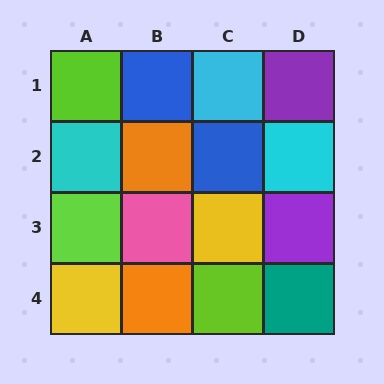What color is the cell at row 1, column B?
Blue.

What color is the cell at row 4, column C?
Lime.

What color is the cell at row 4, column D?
Teal.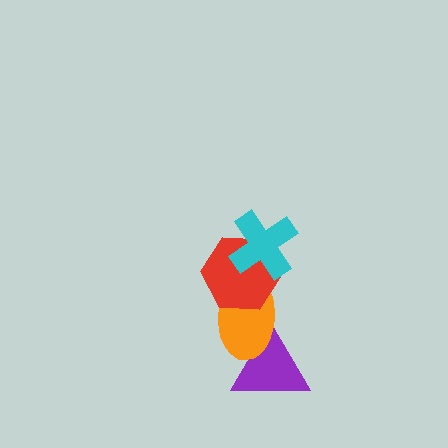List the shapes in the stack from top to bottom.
From top to bottom: the cyan cross, the red hexagon, the orange ellipse, the purple triangle.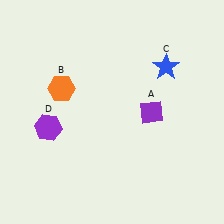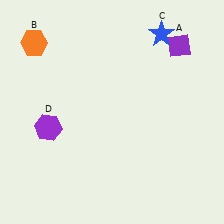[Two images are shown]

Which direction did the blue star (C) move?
The blue star (C) moved up.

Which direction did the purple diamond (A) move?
The purple diamond (A) moved up.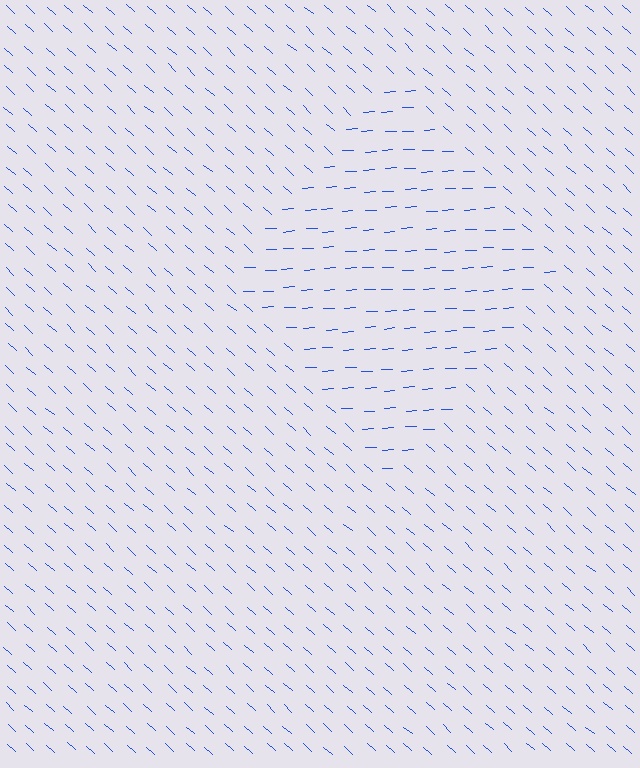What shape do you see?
I see a diamond.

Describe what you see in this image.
The image is filled with small blue line segments. A diamond region in the image has lines oriented differently from the surrounding lines, creating a visible texture boundary.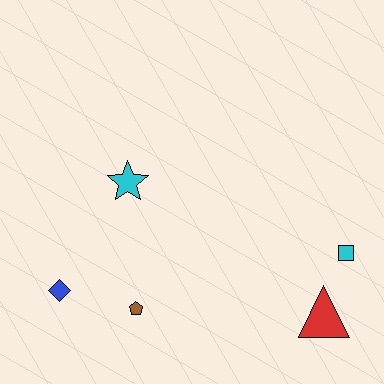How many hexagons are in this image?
There are no hexagons.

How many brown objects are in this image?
There is 1 brown object.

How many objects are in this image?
There are 5 objects.